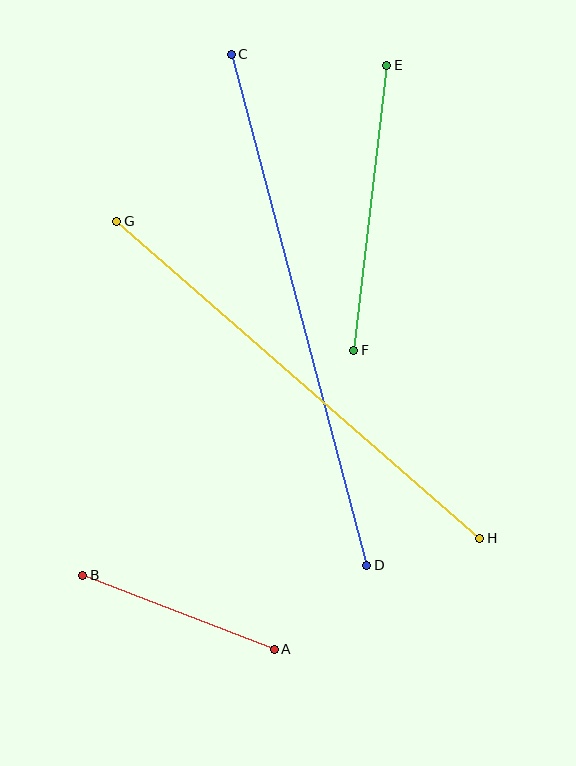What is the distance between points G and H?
The distance is approximately 482 pixels.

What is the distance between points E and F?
The distance is approximately 287 pixels.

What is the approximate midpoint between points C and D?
The midpoint is at approximately (299, 310) pixels.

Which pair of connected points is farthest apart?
Points C and D are farthest apart.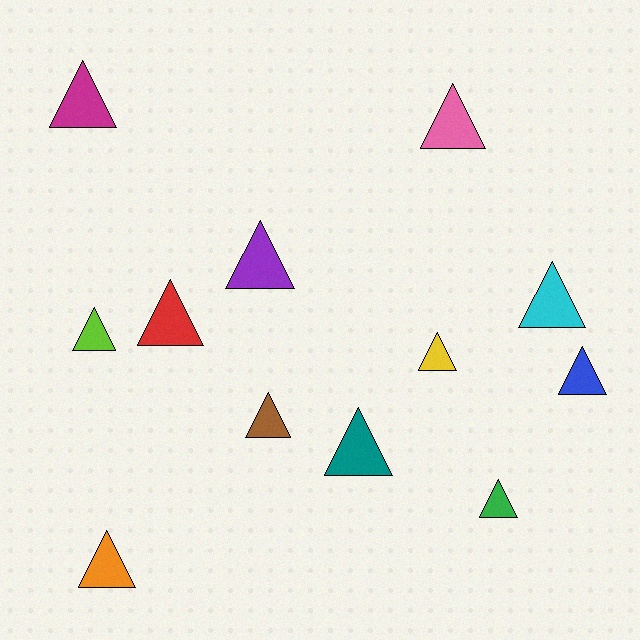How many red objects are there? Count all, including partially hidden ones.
There is 1 red object.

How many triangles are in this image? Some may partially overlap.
There are 12 triangles.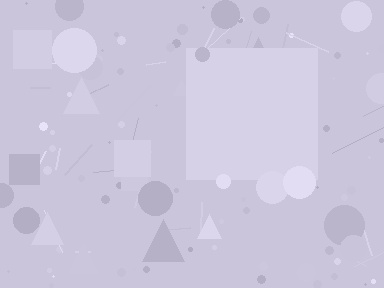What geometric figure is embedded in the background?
A square is embedded in the background.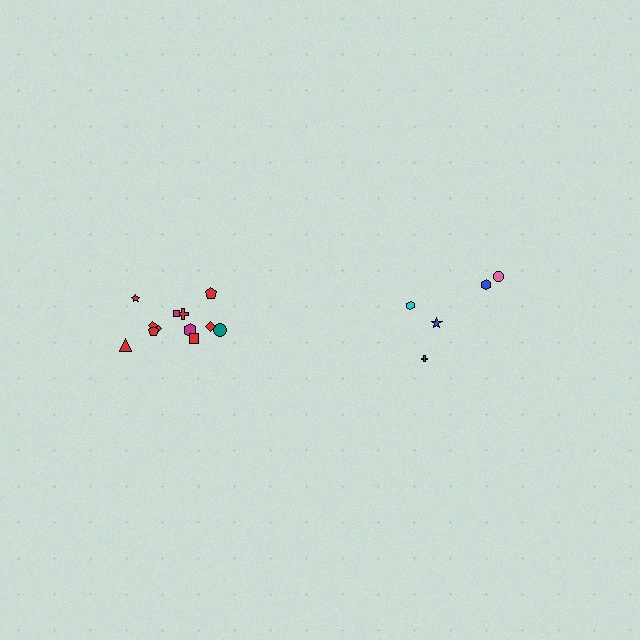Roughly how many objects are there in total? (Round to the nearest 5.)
Roughly 15 objects in total.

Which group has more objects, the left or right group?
The left group.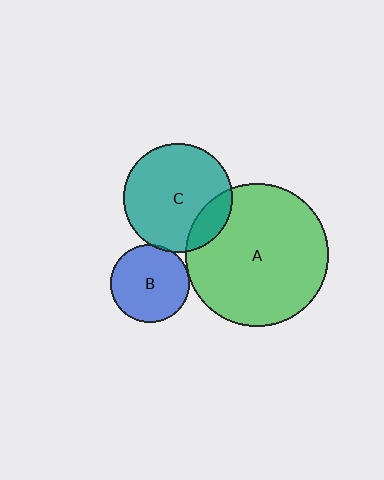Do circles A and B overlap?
Yes.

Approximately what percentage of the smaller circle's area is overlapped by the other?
Approximately 5%.